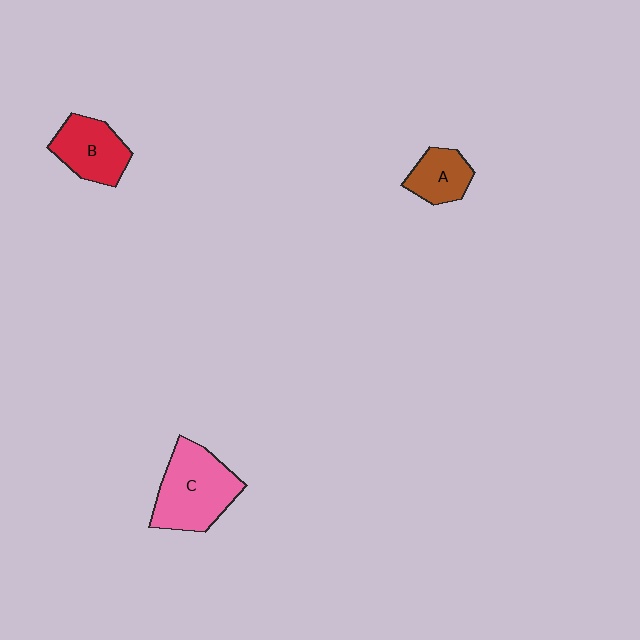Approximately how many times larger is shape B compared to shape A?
Approximately 1.4 times.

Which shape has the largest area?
Shape C (pink).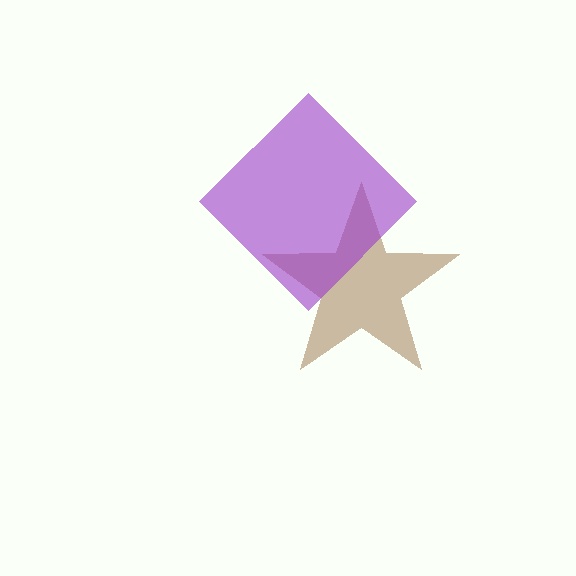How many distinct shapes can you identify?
There are 2 distinct shapes: a brown star, a purple diamond.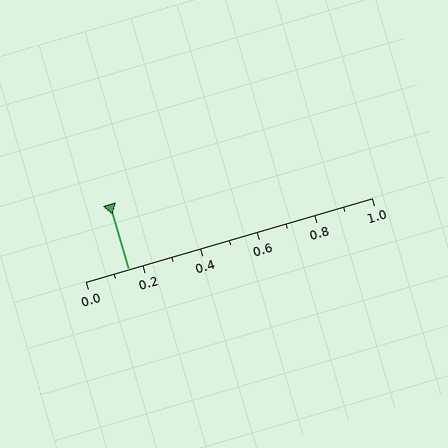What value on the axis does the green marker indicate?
The marker indicates approximately 0.15.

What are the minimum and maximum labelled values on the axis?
The axis runs from 0.0 to 1.0.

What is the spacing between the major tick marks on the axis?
The major ticks are spaced 0.2 apart.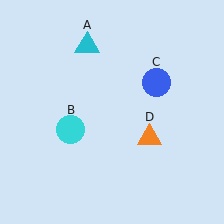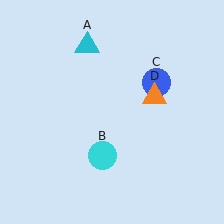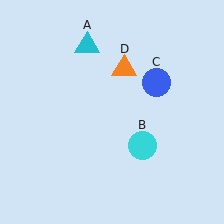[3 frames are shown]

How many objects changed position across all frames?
2 objects changed position: cyan circle (object B), orange triangle (object D).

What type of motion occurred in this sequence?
The cyan circle (object B), orange triangle (object D) rotated counterclockwise around the center of the scene.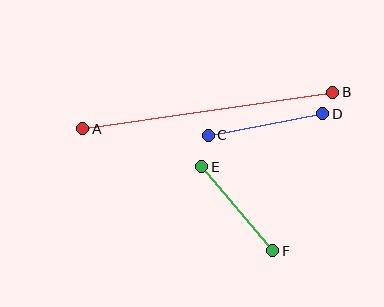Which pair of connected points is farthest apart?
Points A and B are farthest apart.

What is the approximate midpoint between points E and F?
The midpoint is at approximately (237, 209) pixels.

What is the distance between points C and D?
The distance is approximately 116 pixels.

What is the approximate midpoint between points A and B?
The midpoint is at approximately (208, 110) pixels.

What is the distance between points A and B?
The distance is approximately 253 pixels.